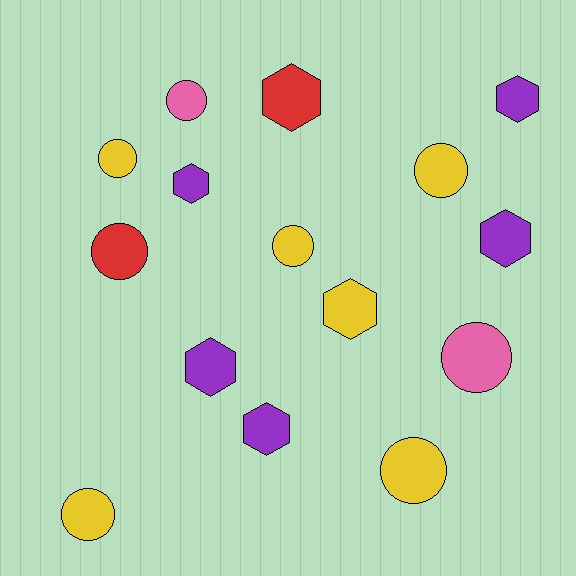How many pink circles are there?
There are 2 pink circles.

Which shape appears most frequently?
Circle, with 8 objects.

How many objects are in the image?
There are 15 objects.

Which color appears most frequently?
Yellow, with 6 objects.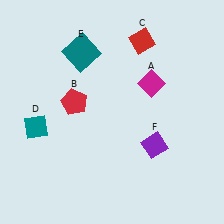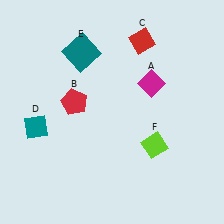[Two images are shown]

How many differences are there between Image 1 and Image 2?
There is 1 difference between the two images.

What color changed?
The diamond (F) changed from purple in Image 1 to lime in Image 2.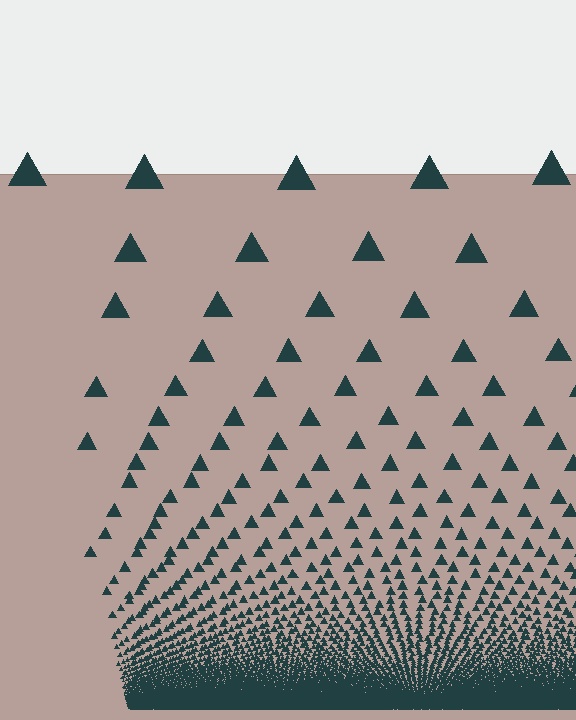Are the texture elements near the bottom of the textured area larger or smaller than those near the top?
Smaller. The gradient is inverted — elements near the bottom are smaller and denser.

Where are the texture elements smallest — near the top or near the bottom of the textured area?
Near the bottom.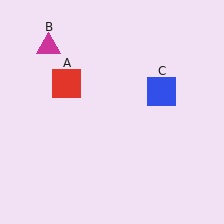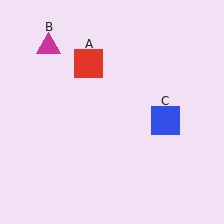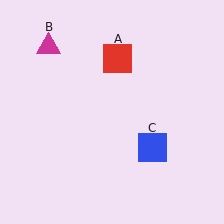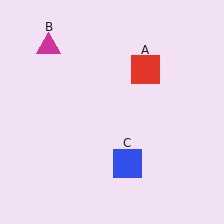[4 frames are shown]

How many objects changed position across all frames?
2 objects changed position: red square (object A), blue square (object C).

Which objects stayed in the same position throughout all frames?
Magenta triangle (object B) remained stationary.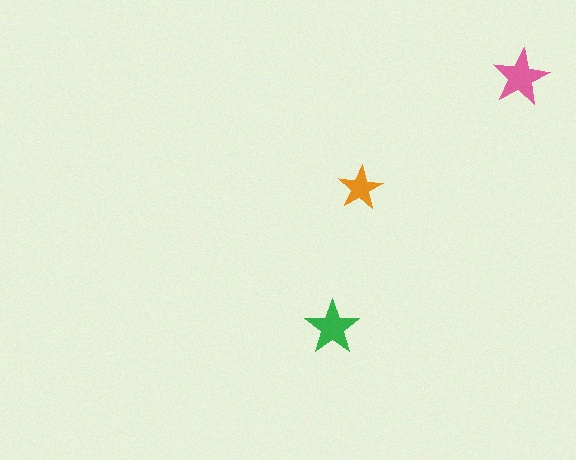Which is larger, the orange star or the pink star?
The pink one.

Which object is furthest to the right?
The pink star is rightmost.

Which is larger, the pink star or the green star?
The pink one.